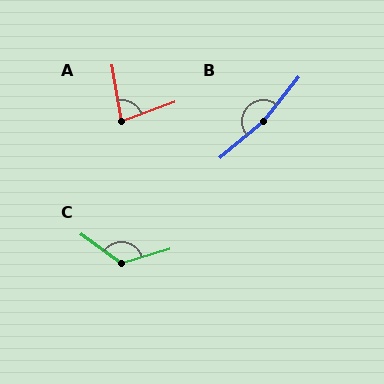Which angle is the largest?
B, at approximately 169 degrees.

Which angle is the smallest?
A, at approximately 80 degrees.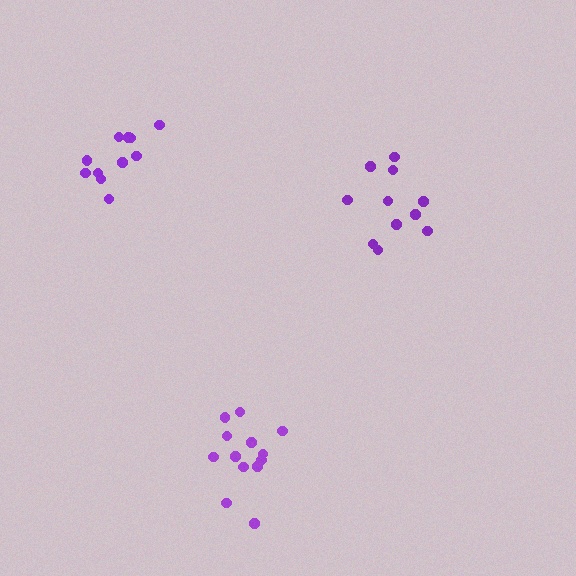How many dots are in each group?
Group 1: 13 dots, Group 2: 11 dots, Group 3: 11 dots (35 total).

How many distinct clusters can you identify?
There are 3 distinct clusters.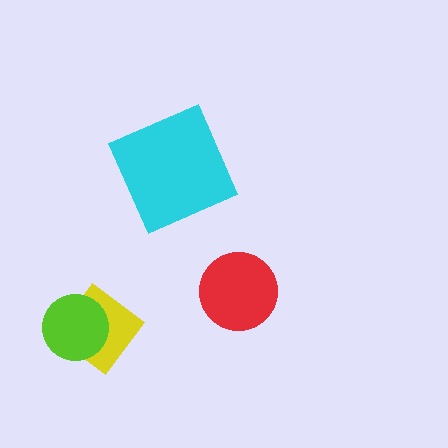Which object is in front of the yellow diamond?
The lime circle is in front of the yellow diamond.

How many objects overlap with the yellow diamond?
1 object overlaps with the yellow diamond.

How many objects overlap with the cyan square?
0 objects overlap with the cyan square.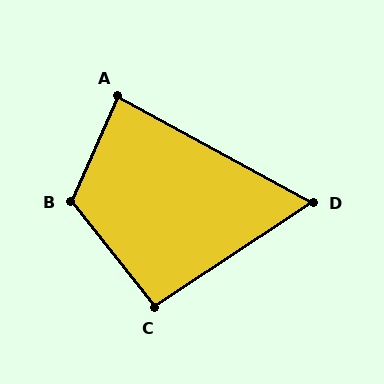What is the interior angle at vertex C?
Approximately 95 degrees (approximately right).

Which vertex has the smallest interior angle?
D, at approximately 62 degrees.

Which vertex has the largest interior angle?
B, at approximately 118 degrees.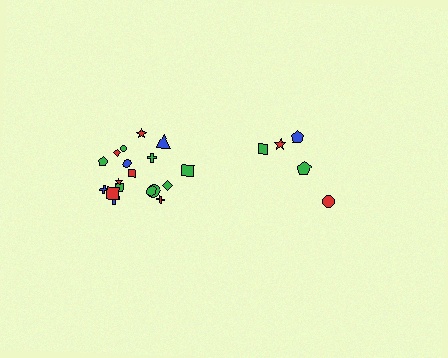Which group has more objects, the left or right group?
The left group.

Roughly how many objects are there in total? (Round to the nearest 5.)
Roughly 25 objects in total.